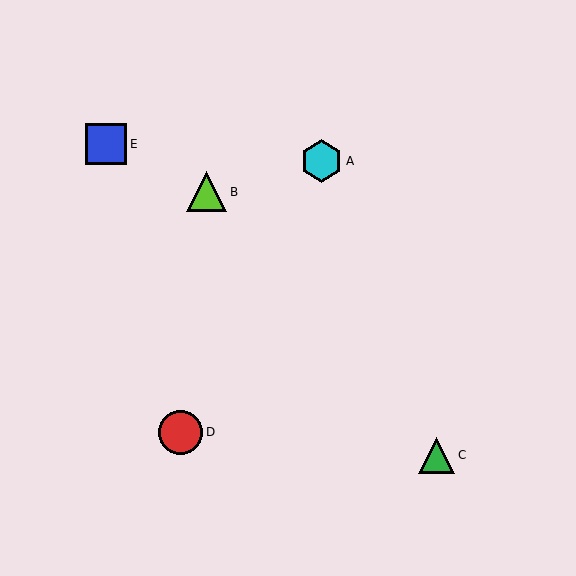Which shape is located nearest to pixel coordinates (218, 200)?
The lime triangle (labeled B) at (207, 192) is nearest to that location.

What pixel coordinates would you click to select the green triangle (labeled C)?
Click at (436, 455) to select the green triangle C.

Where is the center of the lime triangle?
The center of the lime triangle is at (207, 192).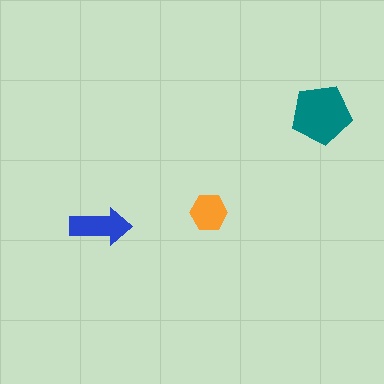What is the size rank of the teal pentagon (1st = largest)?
1st.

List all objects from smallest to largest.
The orange hexagon, the blue arrow, the teal pentagon.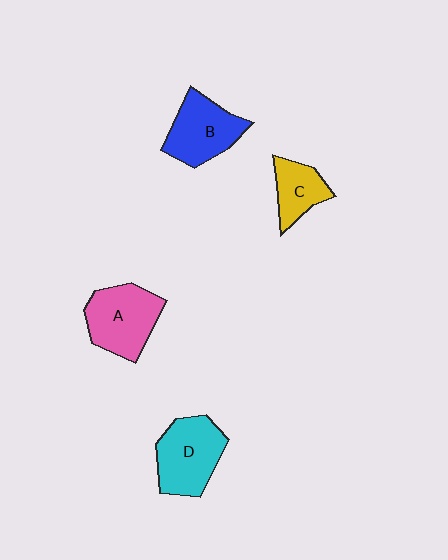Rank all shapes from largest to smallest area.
From largest to smallest: D (cyan), A (pink), B (blue), C (yellow).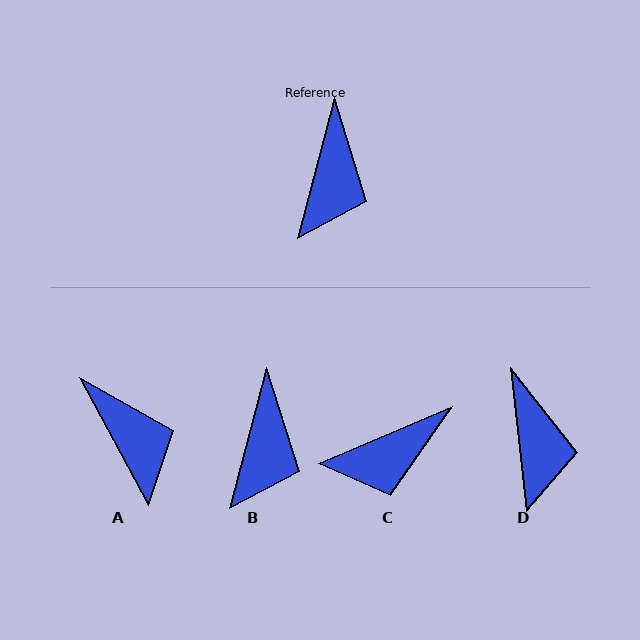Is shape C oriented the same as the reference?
No, it is off by about 52 degrees.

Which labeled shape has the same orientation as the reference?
B.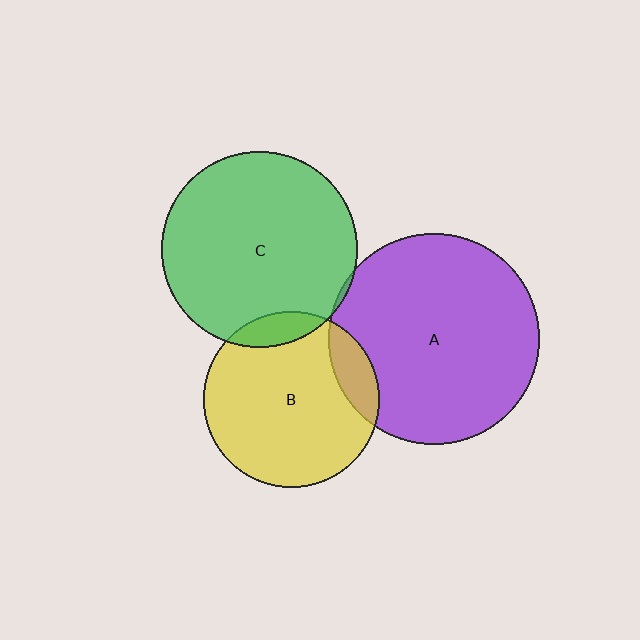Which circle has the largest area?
Circle A (purple).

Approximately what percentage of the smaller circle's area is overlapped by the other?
Approximately 10%.